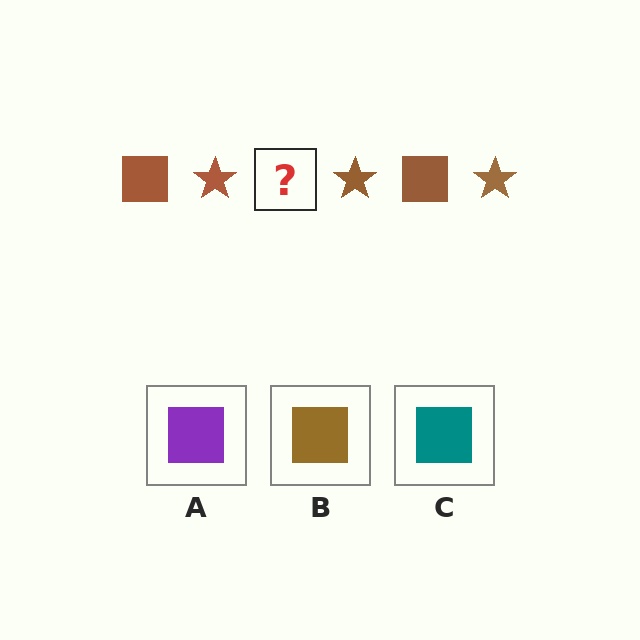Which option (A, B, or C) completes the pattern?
B.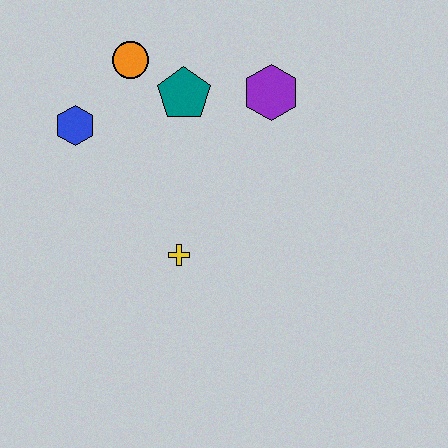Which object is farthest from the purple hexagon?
The blue hexagon is farthest from the purple hexagon.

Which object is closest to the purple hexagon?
The teal pentagon is closest to the purple hexagon.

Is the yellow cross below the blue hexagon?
Yes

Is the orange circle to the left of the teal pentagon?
Yes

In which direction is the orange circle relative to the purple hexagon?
The orange circle is to the left of the purple hexagon.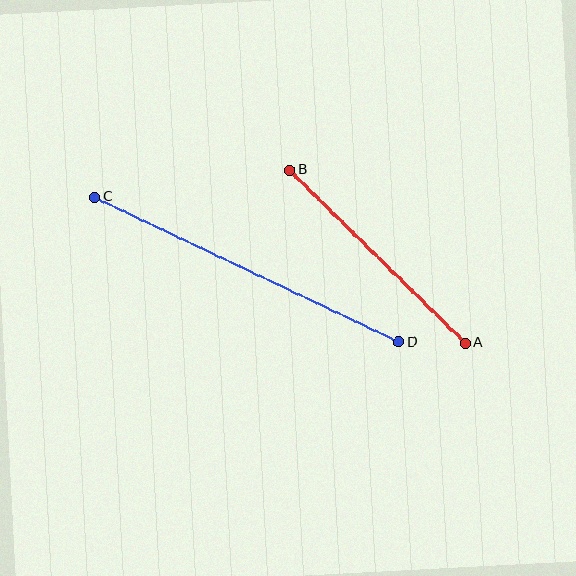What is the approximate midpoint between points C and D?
The midpoint is at approximately (247, 270) pixels.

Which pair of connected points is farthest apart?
Points C and D are farthest apart.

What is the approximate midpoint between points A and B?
The midpoint is at approximately (378, 257) pixels.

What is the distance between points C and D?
The distance is approximately 337 pixels.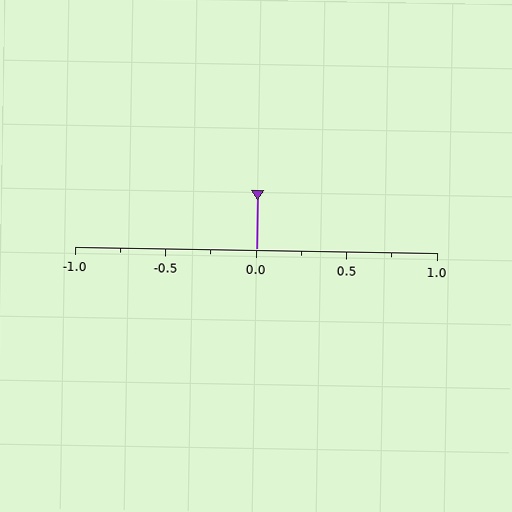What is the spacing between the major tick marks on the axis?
The major ticks are spaced 0.5 apart.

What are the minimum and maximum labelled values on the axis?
The axis runs from -1.0 to 1.0.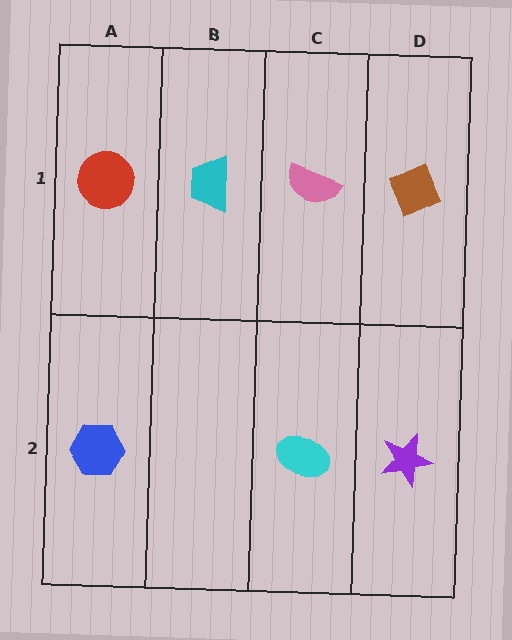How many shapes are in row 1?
4 shapes.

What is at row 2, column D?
A purple star.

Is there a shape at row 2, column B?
No, that cell is empty.